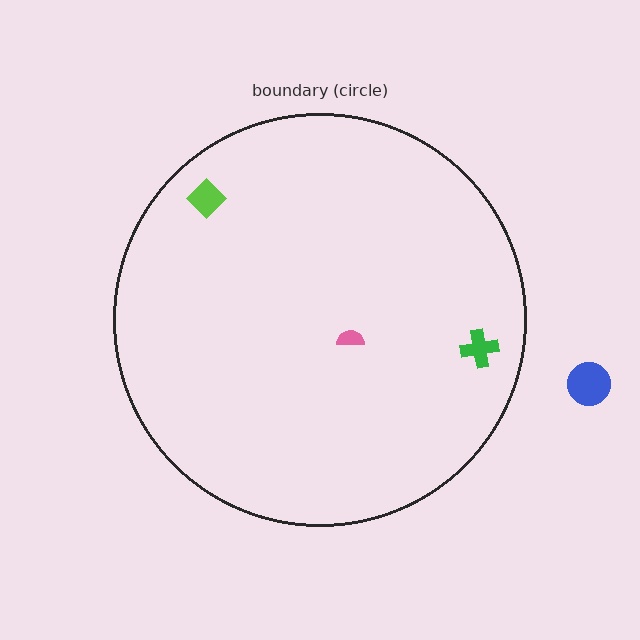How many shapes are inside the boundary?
3 inside, 1 outside.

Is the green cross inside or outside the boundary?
Inside.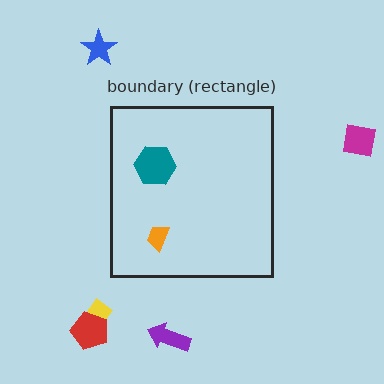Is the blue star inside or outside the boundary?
Outside.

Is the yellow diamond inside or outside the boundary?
Outside.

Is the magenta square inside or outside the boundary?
Outside.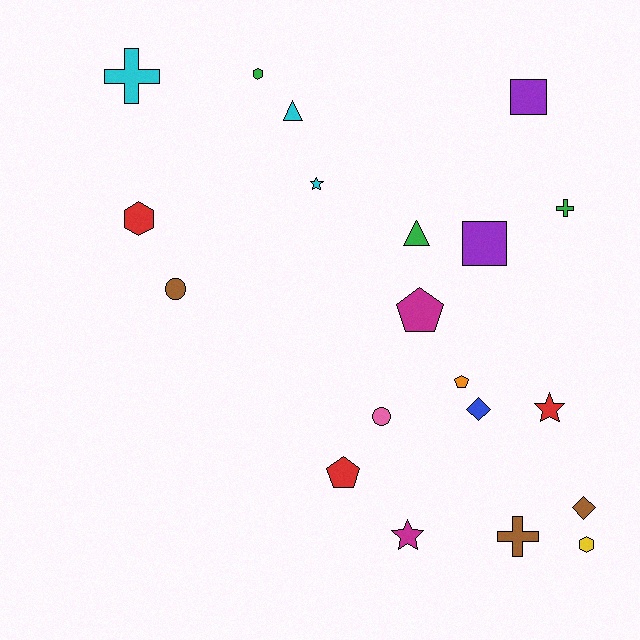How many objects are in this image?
There are 20 objects.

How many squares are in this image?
There are 2 squares.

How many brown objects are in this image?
There are 3 brown objects.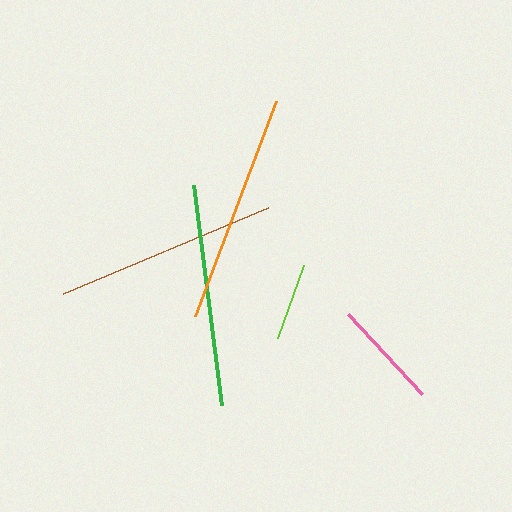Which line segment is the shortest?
The lime line is the shortest at approximately 78 pixels.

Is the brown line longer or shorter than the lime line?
The brown line is longer than the lime line.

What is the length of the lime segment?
The lime segment is approximately 78 pixels long.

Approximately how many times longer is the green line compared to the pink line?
The green line is approximately 2.0 times the length of the pink line.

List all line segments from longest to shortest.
From longest to shortest: orange, brown, green, pink, lime.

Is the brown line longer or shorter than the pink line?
The brown line is longer than the pink line.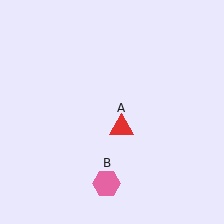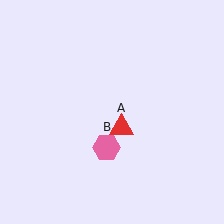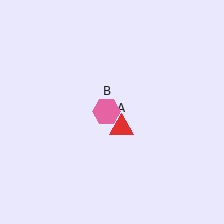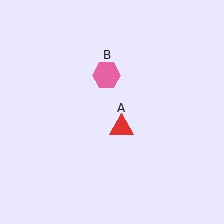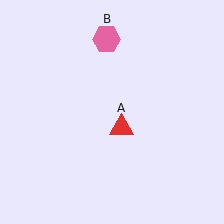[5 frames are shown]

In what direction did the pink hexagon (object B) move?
The pink hexagon (object B) moved up.